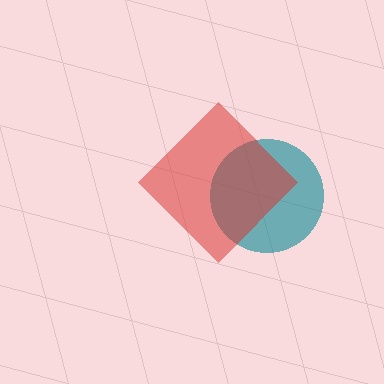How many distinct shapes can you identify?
There are 2 distinct shapes: a teal circle, a red diamond.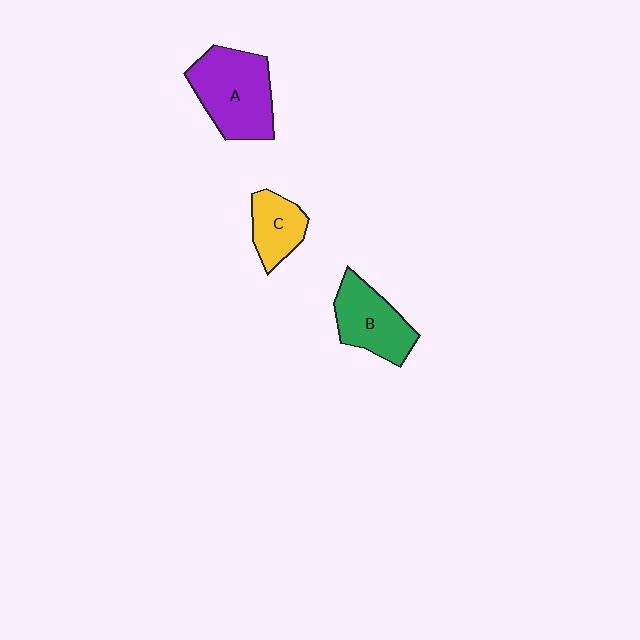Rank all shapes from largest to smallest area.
From largest to smallest: A (purple), B (green), C (yellow).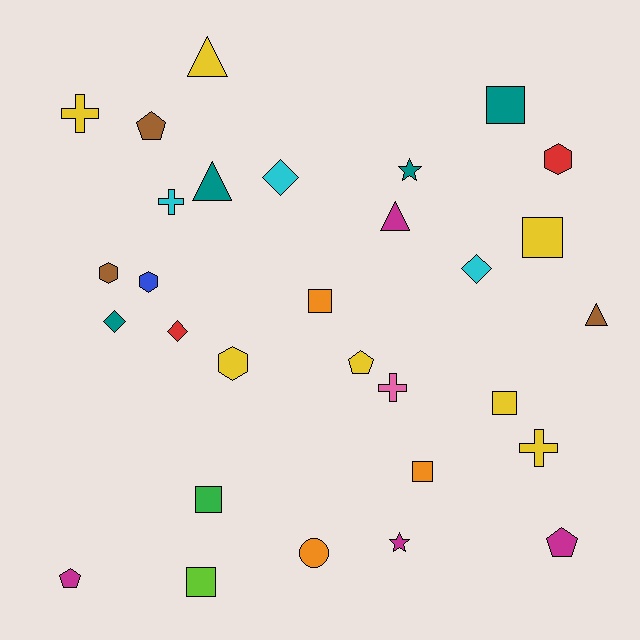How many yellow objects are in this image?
There are 7 yellow objects.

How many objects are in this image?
There are 30 objects.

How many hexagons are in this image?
There are 4 hexagons.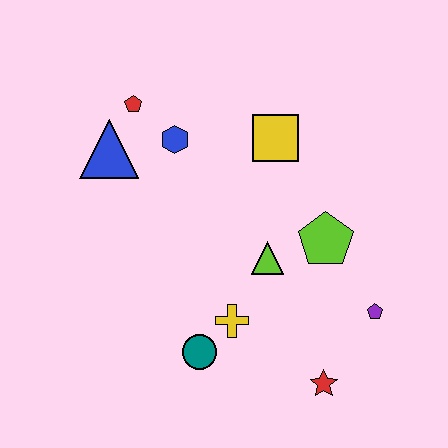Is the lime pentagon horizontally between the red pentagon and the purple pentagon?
Yes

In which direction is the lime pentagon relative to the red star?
The lime pentagon is above the red star.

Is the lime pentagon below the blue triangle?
Yes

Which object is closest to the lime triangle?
The lime pentagon is closest to the lime triangle.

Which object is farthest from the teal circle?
The red pentagon is farthest from the teal circle.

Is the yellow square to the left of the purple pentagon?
Yes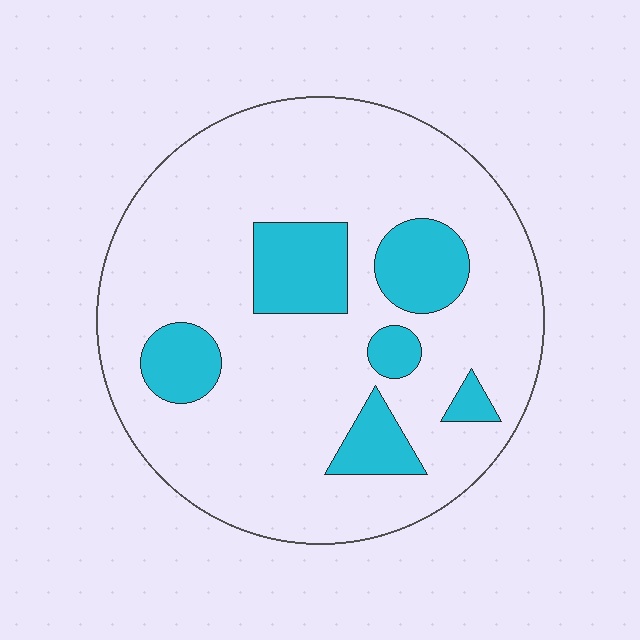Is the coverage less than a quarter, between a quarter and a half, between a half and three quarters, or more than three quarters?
Less than a quarter.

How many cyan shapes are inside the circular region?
6.